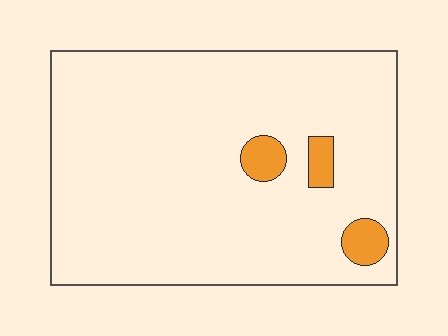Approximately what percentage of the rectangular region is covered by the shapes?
Approximately 5%.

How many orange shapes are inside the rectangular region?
3.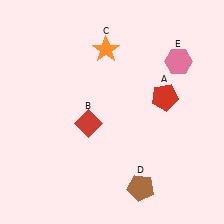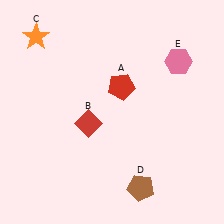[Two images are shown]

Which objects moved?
The objects that moved are: the red pentagon (A), the orange star (C).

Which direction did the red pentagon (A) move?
The red pentagon (A) moved left.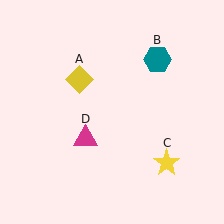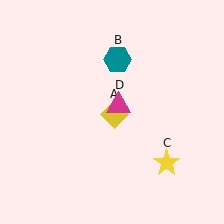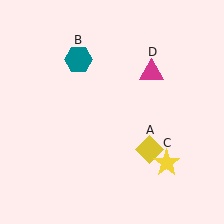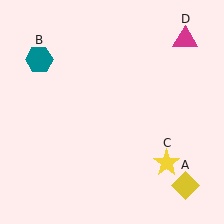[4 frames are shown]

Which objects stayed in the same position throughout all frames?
Yellow star (object C) remained stationary.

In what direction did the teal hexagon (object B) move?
The teal hexagon (object B) moved left.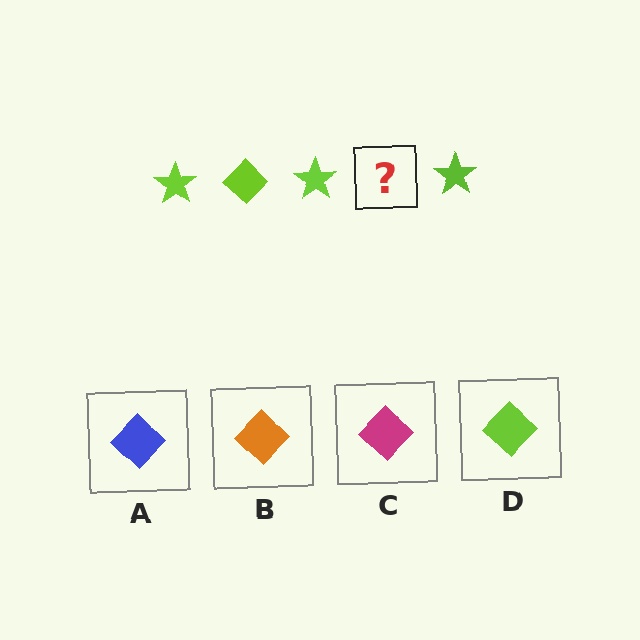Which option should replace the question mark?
Option D.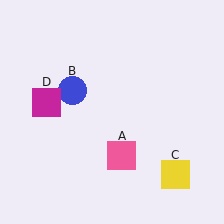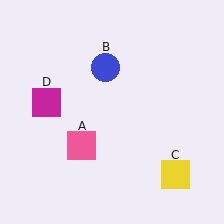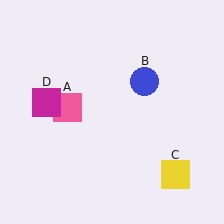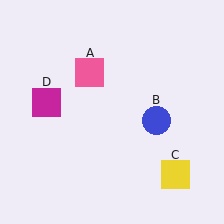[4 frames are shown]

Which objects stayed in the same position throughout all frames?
Yellow square (object C) and magenta square (object D) remained stationary.